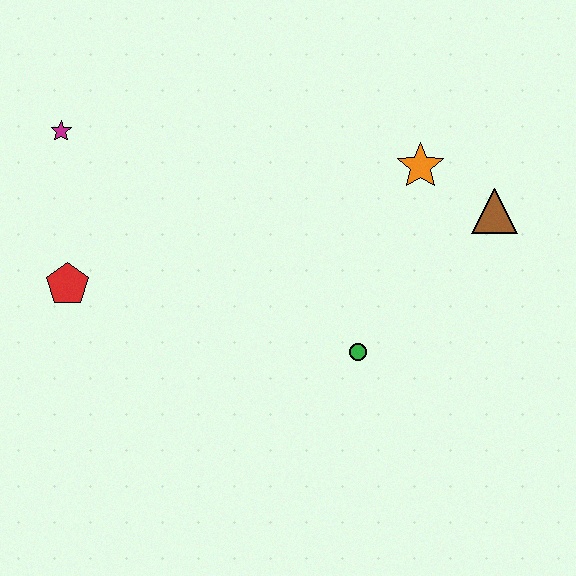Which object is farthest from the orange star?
The red pentagon is farthest from the orange star.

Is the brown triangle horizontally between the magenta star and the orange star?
No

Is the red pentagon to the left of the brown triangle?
Yes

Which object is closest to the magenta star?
The red pentagon is closest to the magenta star.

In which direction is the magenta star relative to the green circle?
The magenta star is to the left of the green circle.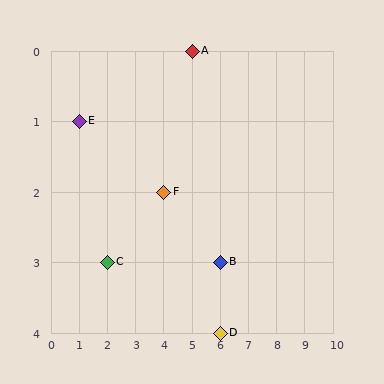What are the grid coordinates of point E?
Point E is at grid coordinates (1, 1).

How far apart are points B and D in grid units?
Points B and D are 1 row apart.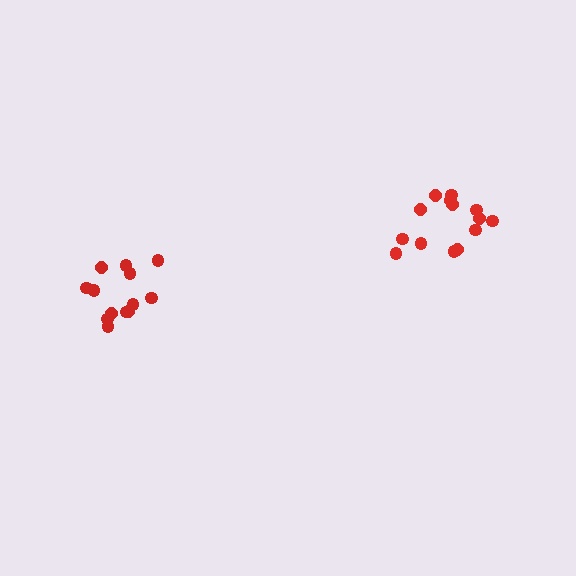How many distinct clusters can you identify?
There are 2 distinct clusters.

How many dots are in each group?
Group 1: 13 dots, Group 2: 14 dots (27 total).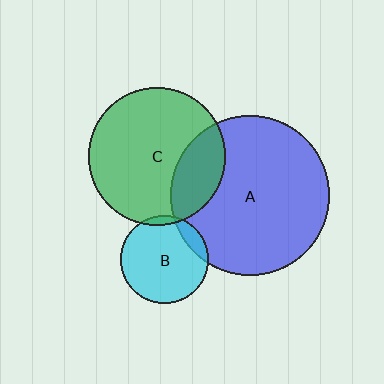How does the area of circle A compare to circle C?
Approximately 1.3 times.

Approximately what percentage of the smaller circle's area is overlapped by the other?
Approximately 5%.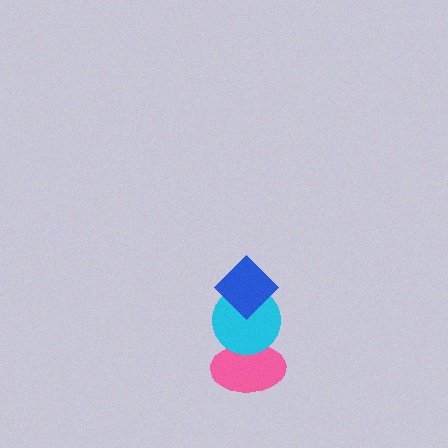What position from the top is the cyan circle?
The cyan circle is 2nd from the top.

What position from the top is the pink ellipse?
The pink ellipse is 3rd from the top.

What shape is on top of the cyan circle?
The blue diamond is on top of the cyan circle.